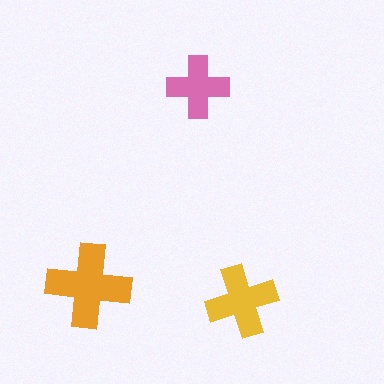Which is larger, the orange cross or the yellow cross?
The orange one.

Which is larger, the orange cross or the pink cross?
The orange one.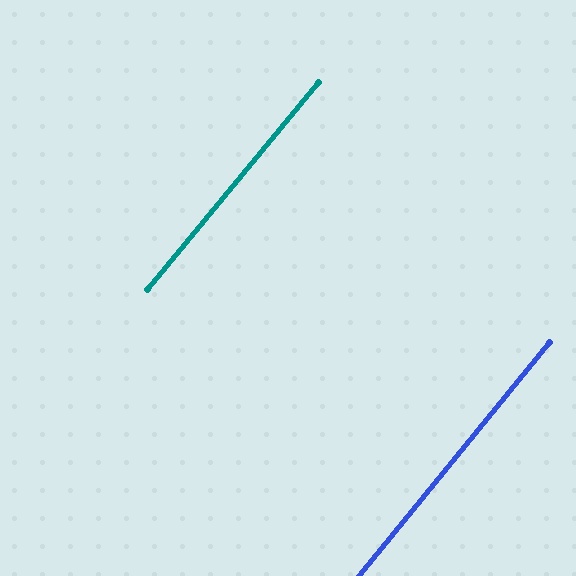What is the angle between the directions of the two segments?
Approximately 0 degrees.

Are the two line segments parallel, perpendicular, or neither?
Parallel — their directions differ by only 0.3°.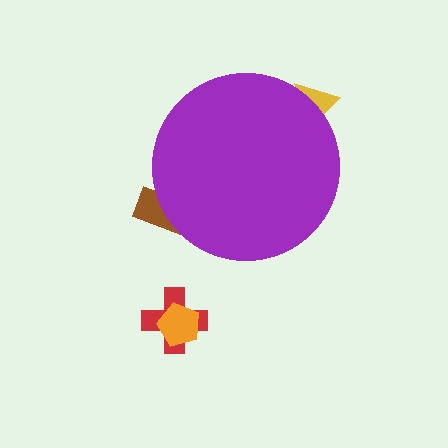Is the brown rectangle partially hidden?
Yes, the brown rectangle is partially hidden behind the purple circle.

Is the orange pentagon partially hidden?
No, the orange pentagon is fully visible.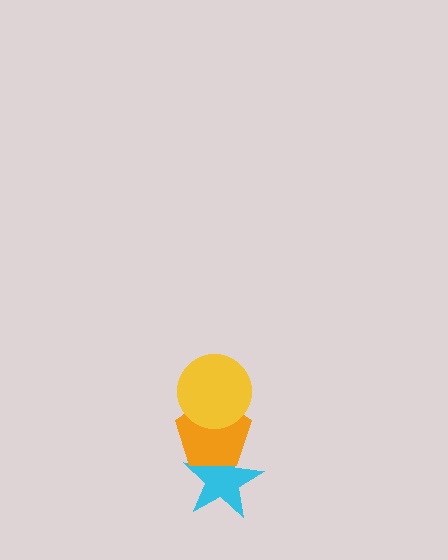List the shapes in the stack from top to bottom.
From top to bottom: the yellow circle, the orange pentagon, the cyan star.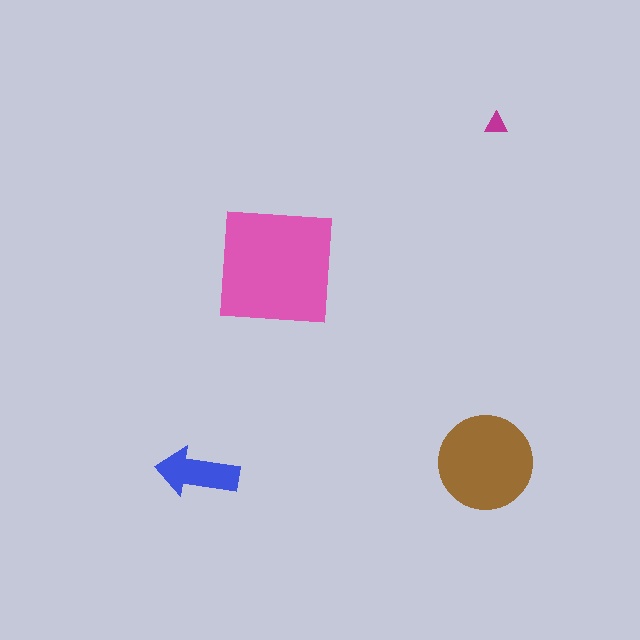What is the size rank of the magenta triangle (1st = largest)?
4th.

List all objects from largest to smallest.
The pink square, the brown circle, the blue arrow, the magenta triangle.